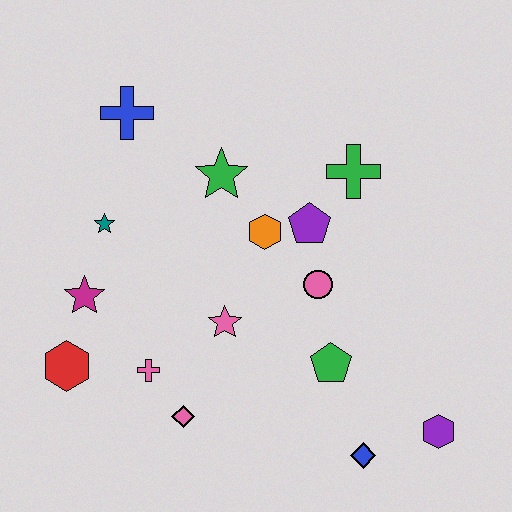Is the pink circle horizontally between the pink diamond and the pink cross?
No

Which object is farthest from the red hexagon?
The purple hexagon is farthest from the red hexagon.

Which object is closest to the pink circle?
The purple pentagon is closest to the pink circle.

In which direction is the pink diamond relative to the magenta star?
The pink diamond is below the magenta star.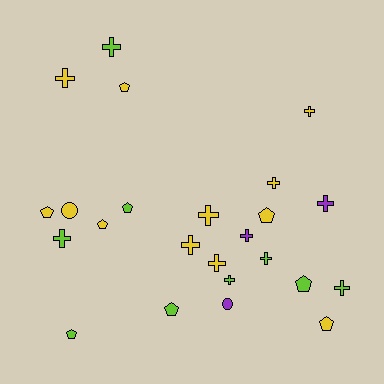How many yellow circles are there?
There is 1 yellow circle.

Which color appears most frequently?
Yellow, with 12 objects.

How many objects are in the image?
There are 24 objects.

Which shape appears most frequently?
Cross, with 13 objects.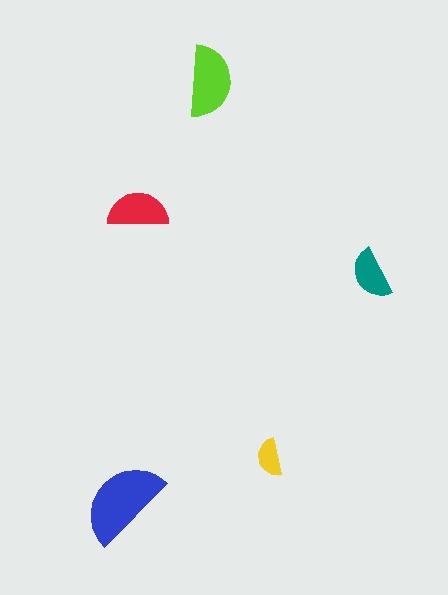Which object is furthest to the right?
The teal semicircle is rightmost.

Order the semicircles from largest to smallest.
the blue one, the lime one, the red one, the teal one, the yellow one.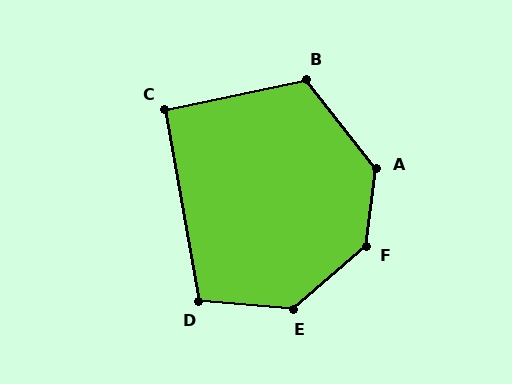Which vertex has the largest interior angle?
F, at approximately 138 degrees.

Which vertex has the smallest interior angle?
C, at approximately 92 degrees.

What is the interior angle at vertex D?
Approximately 105 degrees (obtuse).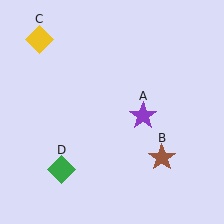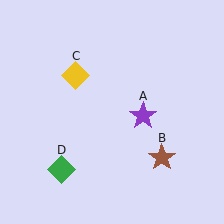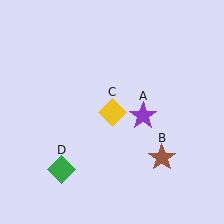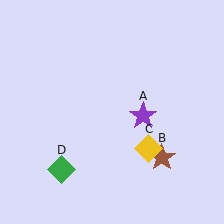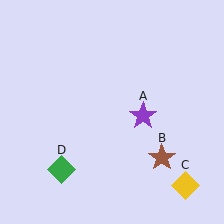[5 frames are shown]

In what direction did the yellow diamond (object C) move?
The yellow diamond (object C) moved down and to the right.